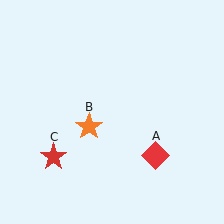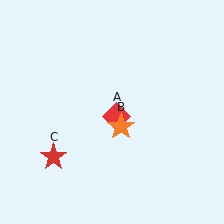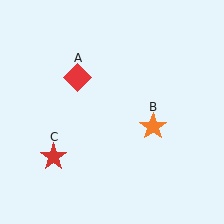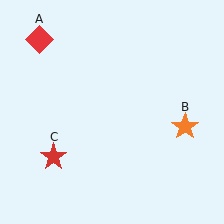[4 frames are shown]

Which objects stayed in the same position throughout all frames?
Red star (object C) remained stationary.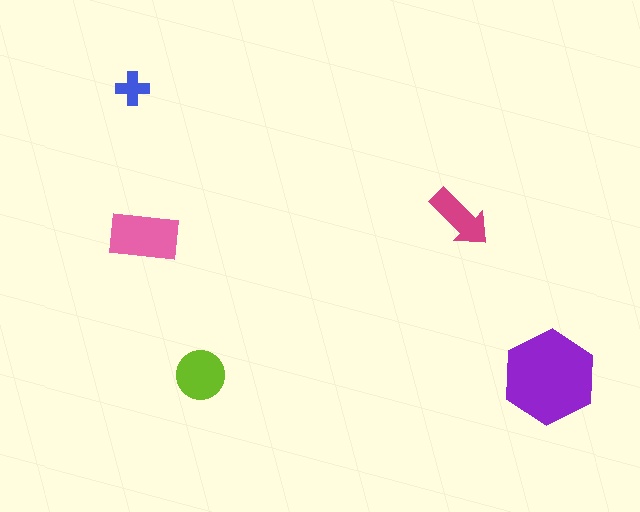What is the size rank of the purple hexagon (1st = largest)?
1st.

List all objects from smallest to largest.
The blue cross, the magenta arrow, the lime circle, the pink rectangle, the purple hexagon.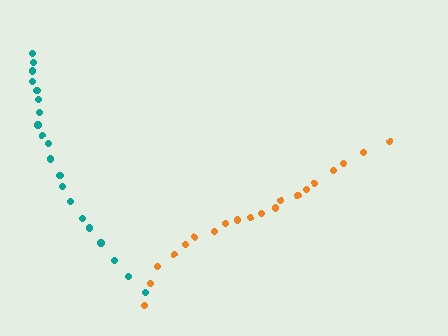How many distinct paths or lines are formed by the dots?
There are 2 distinct paths.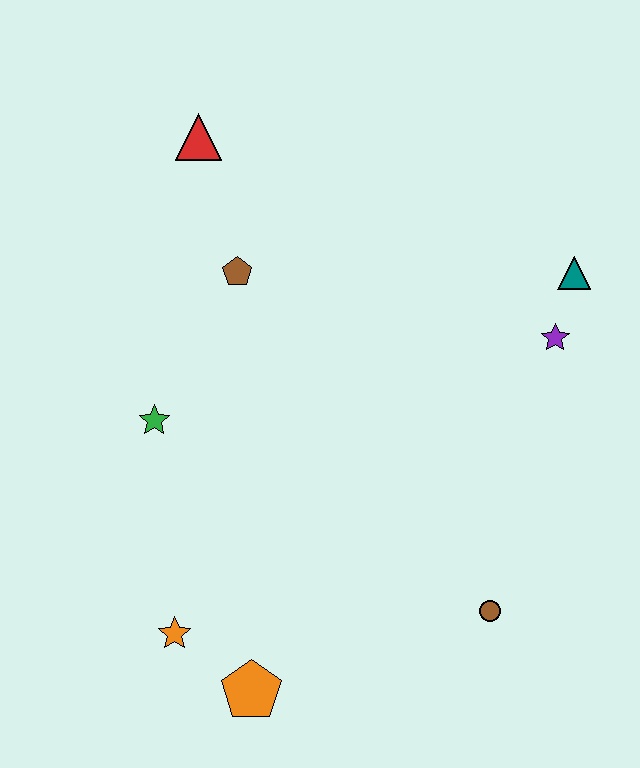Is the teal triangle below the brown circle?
No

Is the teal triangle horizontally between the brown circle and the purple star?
No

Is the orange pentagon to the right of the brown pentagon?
Yes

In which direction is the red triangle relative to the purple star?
The red triangle is to the left of the purple star.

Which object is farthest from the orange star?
The teal triangle is farthest from the orange star.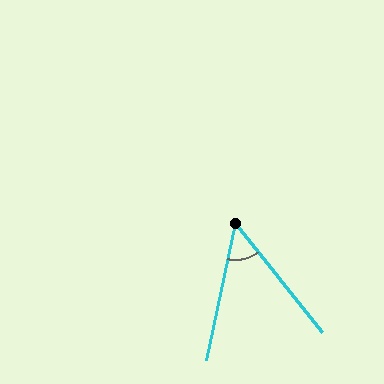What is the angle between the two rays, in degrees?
Approximately 51 degrees.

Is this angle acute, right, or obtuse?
It is acute.